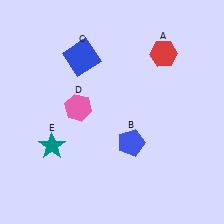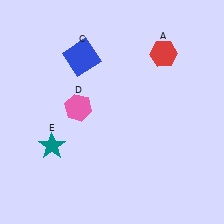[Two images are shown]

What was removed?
The blue pentagon (B) was removed in Image 2.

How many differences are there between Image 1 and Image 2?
There is 1 difference between the two images.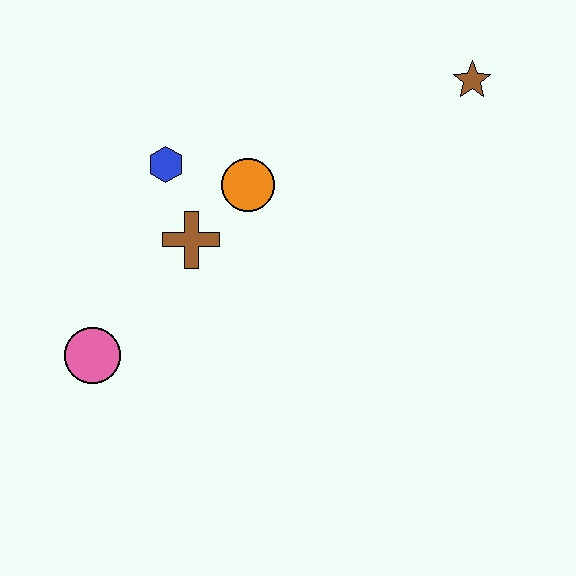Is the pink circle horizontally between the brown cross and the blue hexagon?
No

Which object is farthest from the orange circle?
The brown star is farthest from the orange circle.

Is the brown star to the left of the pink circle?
No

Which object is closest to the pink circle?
The brown cross is closest to the pink circle.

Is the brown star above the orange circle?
Yes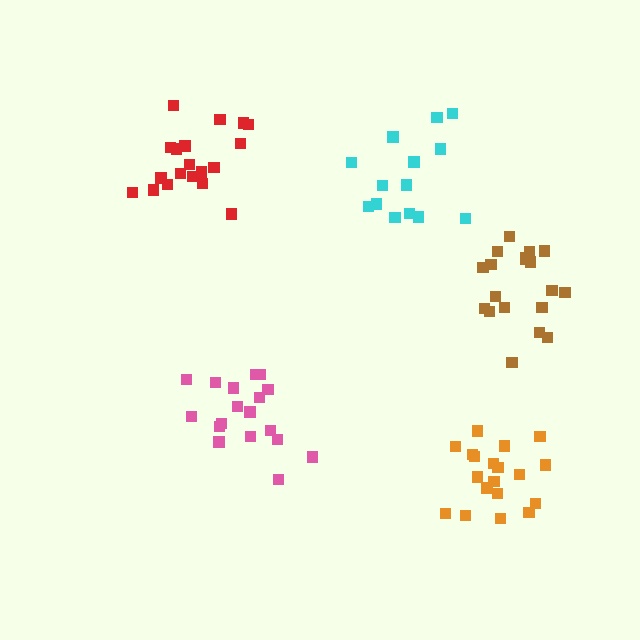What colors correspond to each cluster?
The clusters are colored: pink, cyan, orange, red, brown.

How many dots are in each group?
Group 1: 18 dots, Group 2: 14 dots, Group 3: 19 dots, Group 4: 19 dots, Group 5: 19 dots (89 total).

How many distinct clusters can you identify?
There are 5 distinct clusters.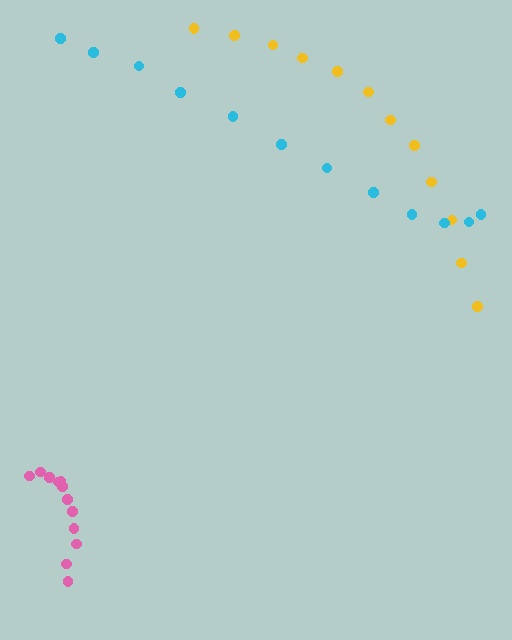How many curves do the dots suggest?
There are 3 distinct paths.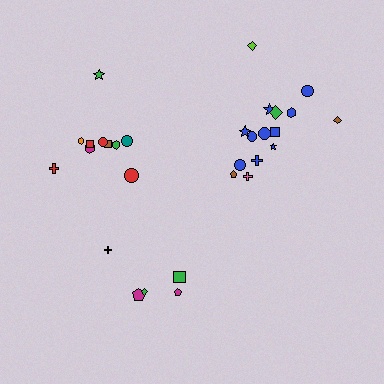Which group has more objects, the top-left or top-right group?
The top-right group.